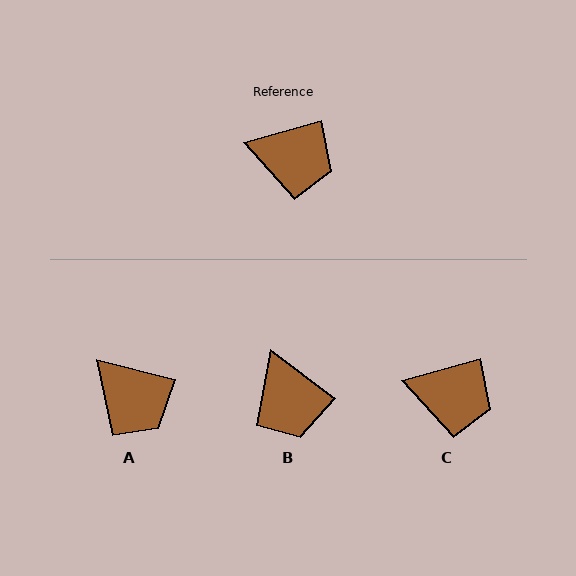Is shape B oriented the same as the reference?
No, it is off by about 52 degrees.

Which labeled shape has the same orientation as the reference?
C.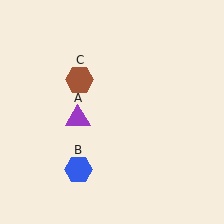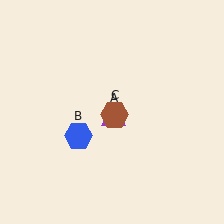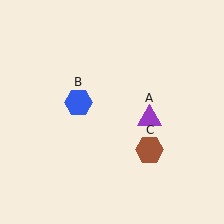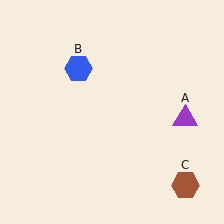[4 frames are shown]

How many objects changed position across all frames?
3 objects changed position: purple triangle (object A), blue hexagon (object B), brown hexagon (object C).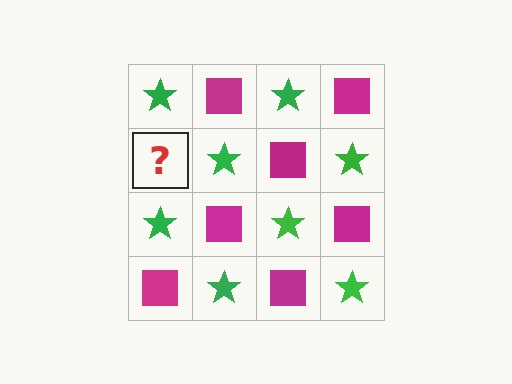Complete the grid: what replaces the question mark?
The question mark should be replaced with a magenta square.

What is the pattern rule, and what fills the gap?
The rule is that it alternates green star and magenta square in a checkerboard pattern. The gap should be filled with a magenta square.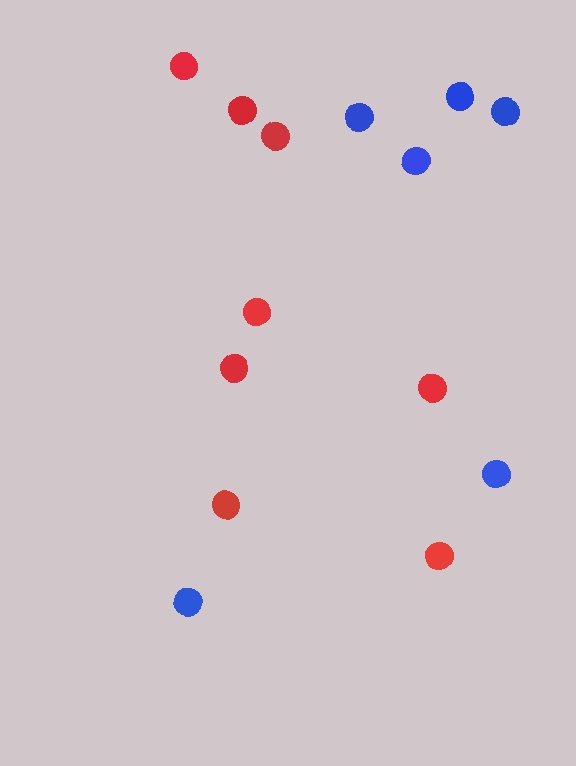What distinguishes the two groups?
There are 2 groups: one group of red circles (8) and one group of blue circles (6).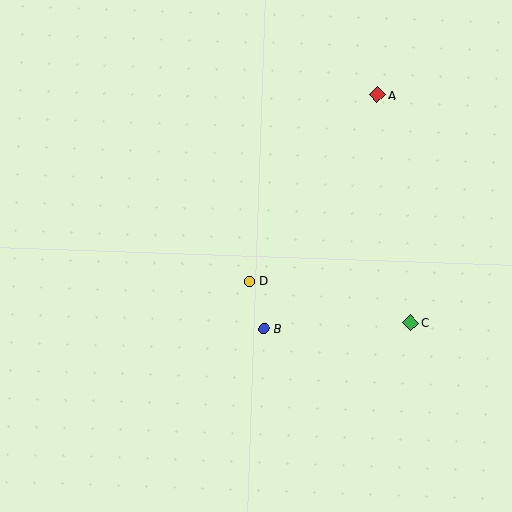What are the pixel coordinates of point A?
Point A is at (377, 95).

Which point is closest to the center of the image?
Point D at (250, 281) is closest to the center.